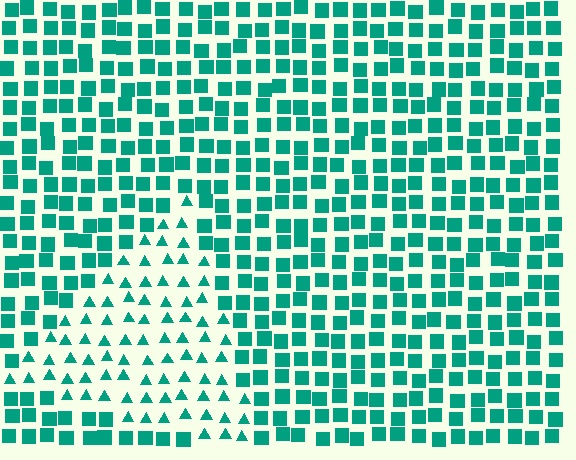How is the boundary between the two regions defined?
The boundary is defined by a change in element shape: triangles inside vs. squares outside. All elements share the same color and spacing.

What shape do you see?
I see a triangle.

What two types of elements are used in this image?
The image uses triangles inside the triangle region and squares outside it.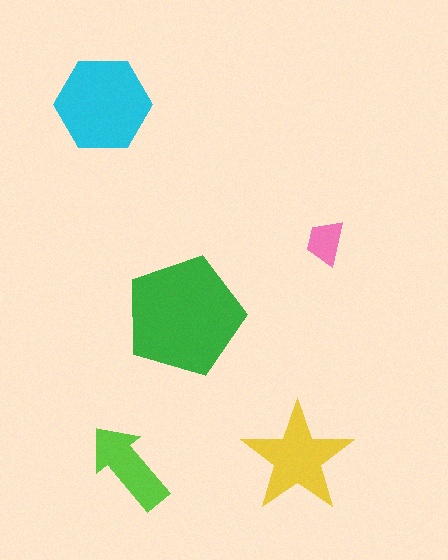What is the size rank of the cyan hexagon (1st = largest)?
2nd.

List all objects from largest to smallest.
The green pentagon, the cyan hexagon, the yellow star, the lime arrow, the pink trapezoid.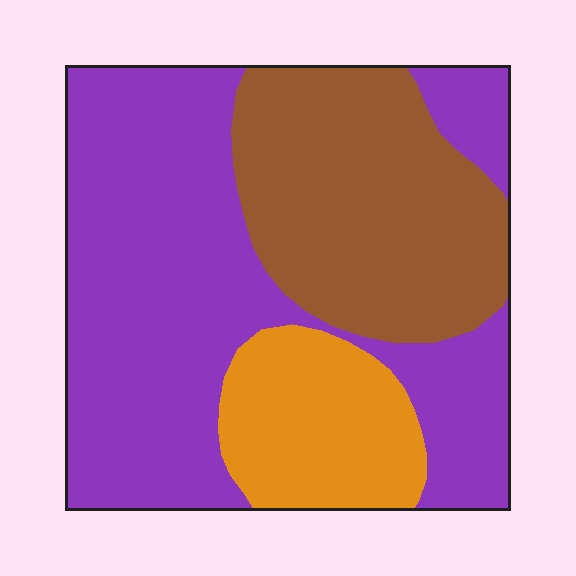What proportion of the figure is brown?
Brown covers roughly 30% of the figure.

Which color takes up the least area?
Orange, at roughly 15%.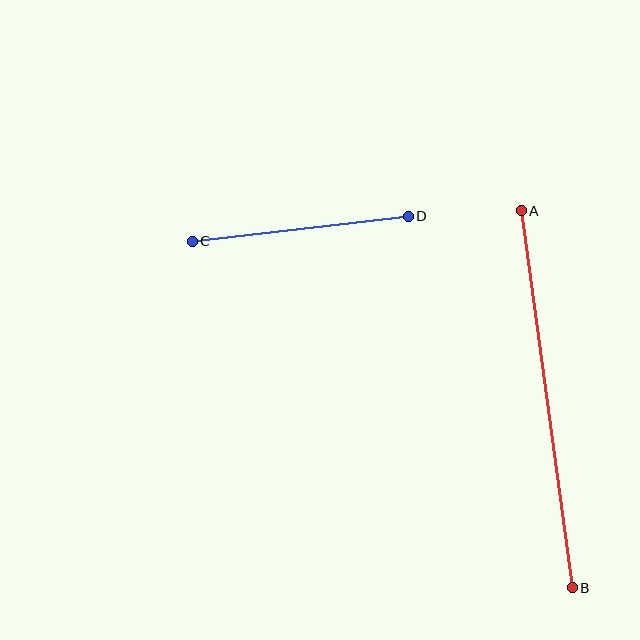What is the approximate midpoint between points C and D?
The midpoint is at approximately (300, 229) pixels.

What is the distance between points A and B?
The distance is approximately 380 pixels.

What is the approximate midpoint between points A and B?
The midpoint is at approximately (547, 399) pixels.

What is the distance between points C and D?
The distance is approximately 217 pixels.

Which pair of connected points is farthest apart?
Points A and B are farthest apart.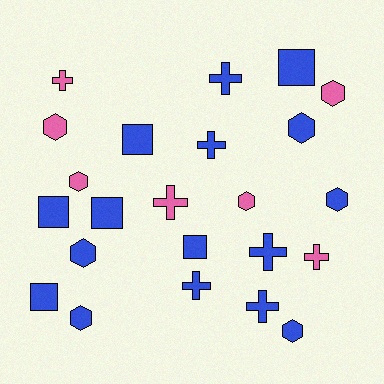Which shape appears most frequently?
Hexagon, with 9 objects.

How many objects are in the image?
There are 23 objects.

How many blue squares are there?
There are 6 blue squares.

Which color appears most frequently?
Blue, with 16 objects.